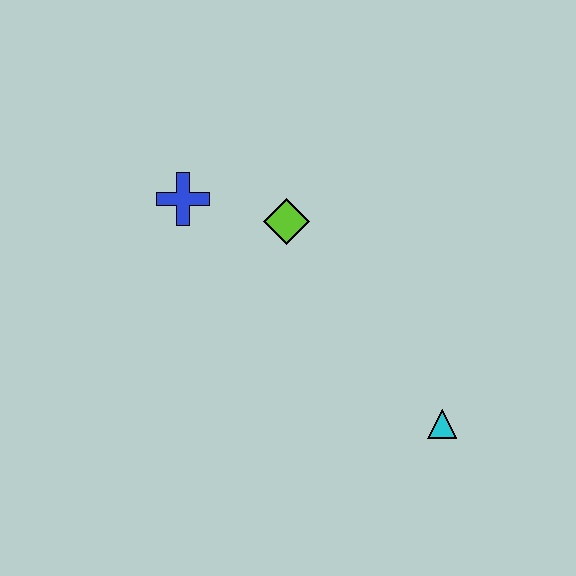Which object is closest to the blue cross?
The lime diamond is closest to the blue cross.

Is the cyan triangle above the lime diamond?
No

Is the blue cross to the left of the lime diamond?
Yes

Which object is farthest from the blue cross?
The cyan triangle is farthest from the blue cross.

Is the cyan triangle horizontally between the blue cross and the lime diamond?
No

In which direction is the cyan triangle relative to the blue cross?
The cyan triangle is to the right of the blue cross.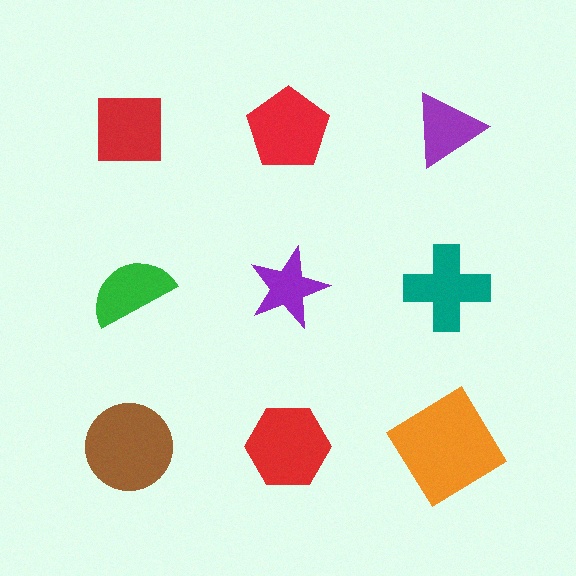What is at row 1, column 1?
A red square.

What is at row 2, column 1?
A green semicircle.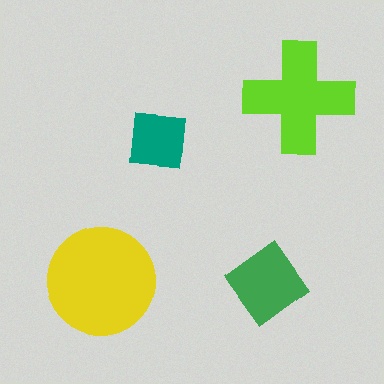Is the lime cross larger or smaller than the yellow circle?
Smaller.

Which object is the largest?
The yellow circle.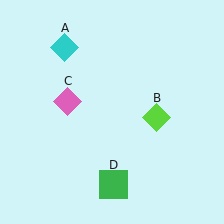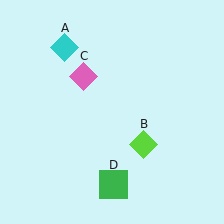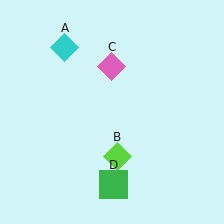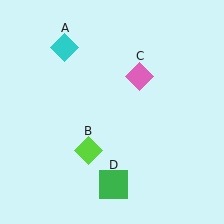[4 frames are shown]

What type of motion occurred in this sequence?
The lime diamond (object B), pink diamond (object C) rotated clockwise around the center of the scene.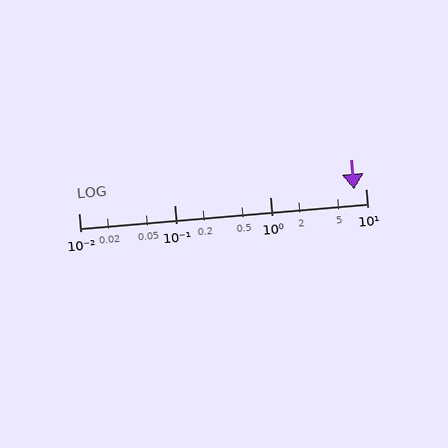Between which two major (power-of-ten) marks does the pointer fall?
The pointer is between 1 and 10.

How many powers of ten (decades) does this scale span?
The scale spans 3 decades, from 0.01 to 10.